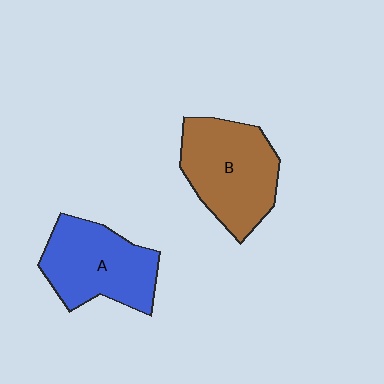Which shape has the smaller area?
Shape A (blue).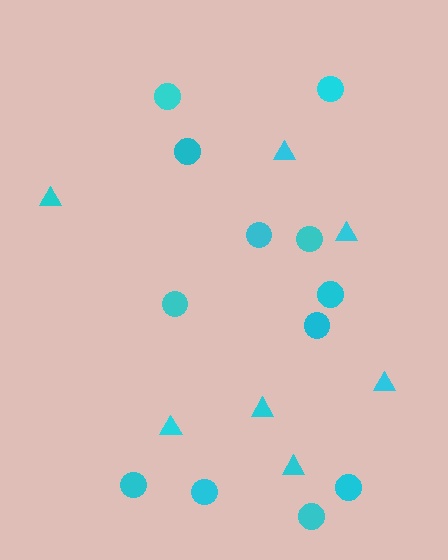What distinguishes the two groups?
There are 2 groups: one group of circles (12) and one group of triangles (7).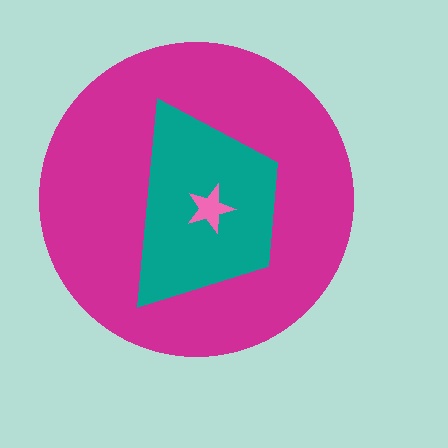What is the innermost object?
The pink star.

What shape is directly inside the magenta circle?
The teal trapezoid.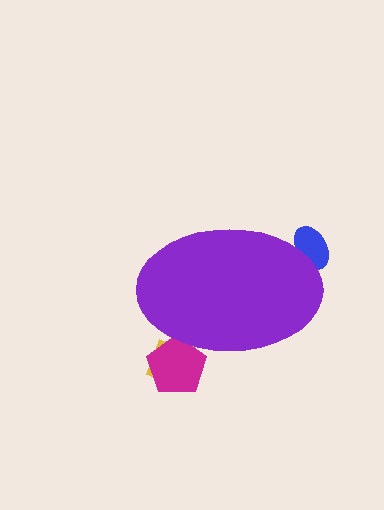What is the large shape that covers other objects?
A purple ellipse.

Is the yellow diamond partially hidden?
Yes, the yellow diamond is partially hidden behind the purple ellipse.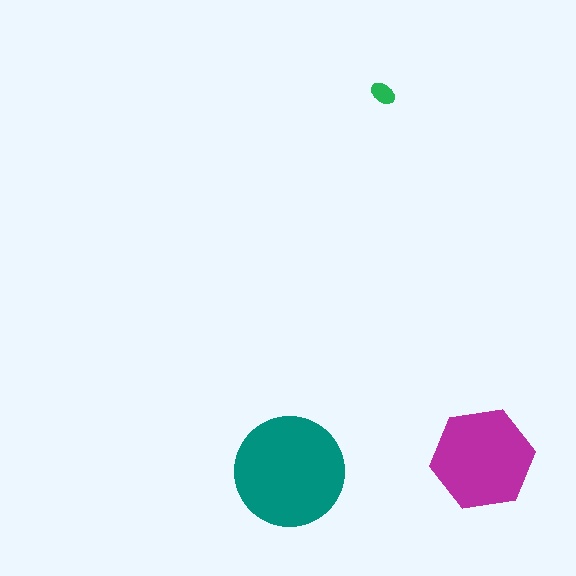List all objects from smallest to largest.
The green ellipse, the magenta hexagon, the teal circle.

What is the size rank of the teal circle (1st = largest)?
1st.